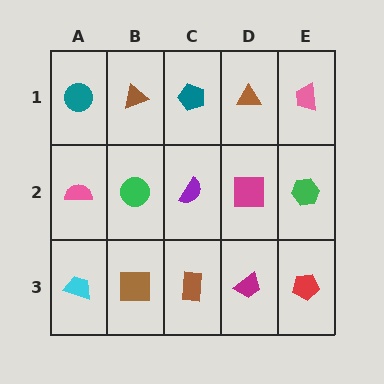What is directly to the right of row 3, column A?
A brown square.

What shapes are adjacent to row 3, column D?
A magenta square (row 2, column D), a brown rectangle (row 3, column C), a red pentagon (row 3, column E).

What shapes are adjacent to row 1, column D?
A magenta square (row 2, column D), a teal pentagon (row 1, column C), a pink trapezoid (row 1, column E).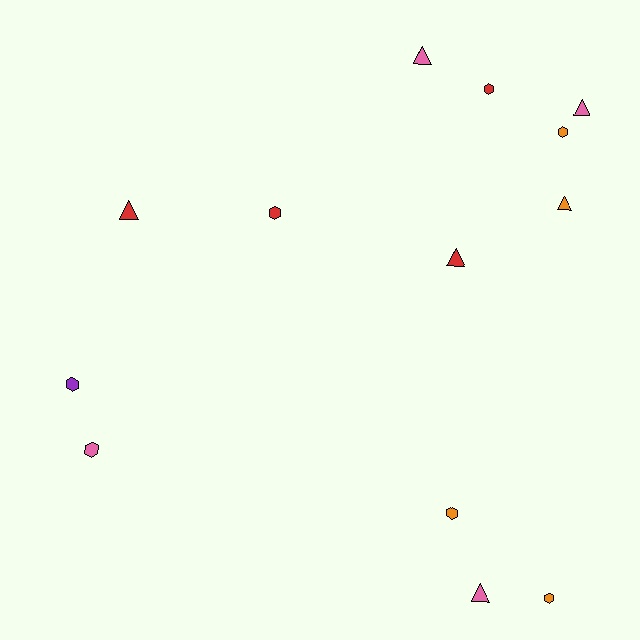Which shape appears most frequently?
Hexagon, with 7 objects.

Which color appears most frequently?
Pink, with 4 objects.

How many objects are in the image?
There are 13 objects.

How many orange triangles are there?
There is 1 orange triangle.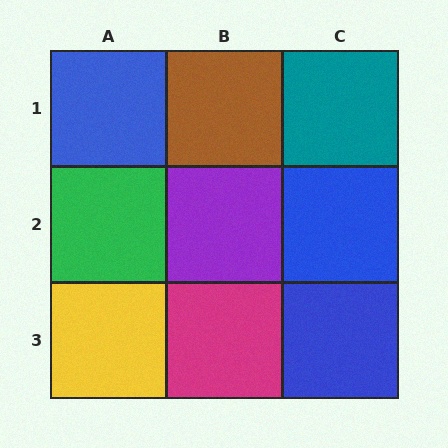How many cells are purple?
1 cell is purple.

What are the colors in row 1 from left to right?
Blue, brown, teal.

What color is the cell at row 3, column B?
Magenta.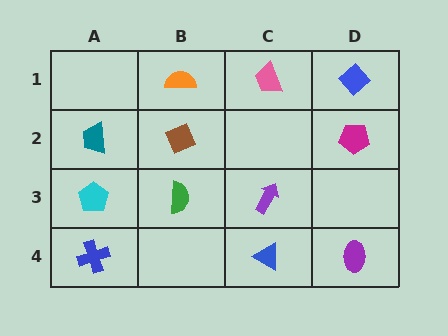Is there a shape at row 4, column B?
No, that cell is empty.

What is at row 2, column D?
A magenta pentagon.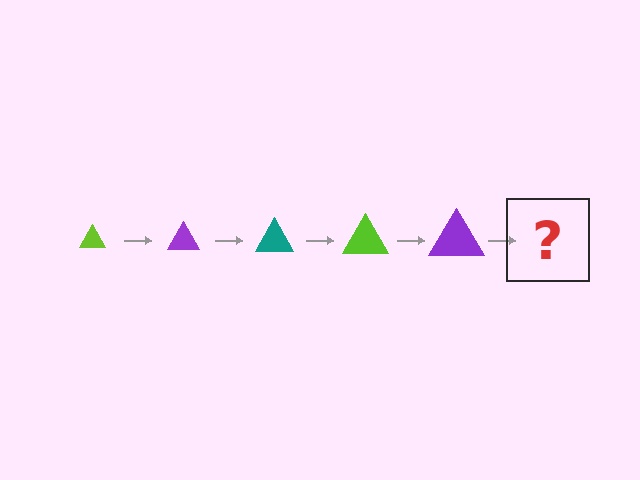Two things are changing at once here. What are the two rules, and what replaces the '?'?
The two rules are that the triangle grows larger each step and the color cycles through lime, purple, and teal. The '?' should be a teal triangle, larger than the previous one.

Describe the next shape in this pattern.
It should be a teal triangle, larger than the previous one.